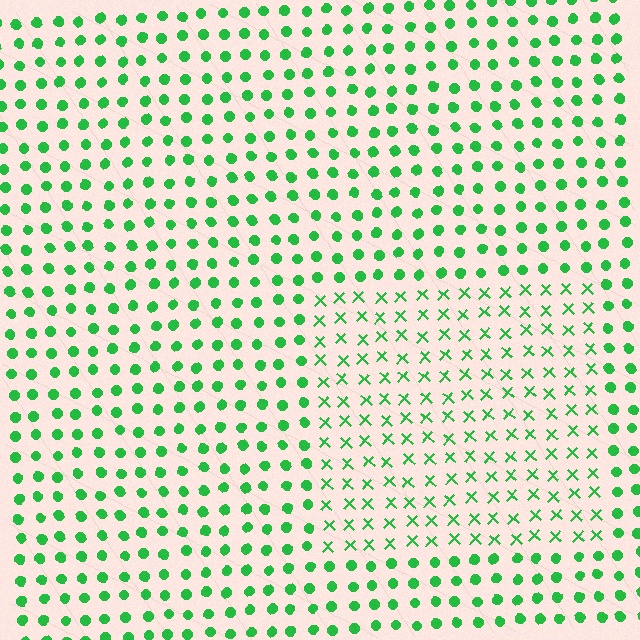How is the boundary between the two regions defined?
The boundary is defined by a change in element shape: X marks inside vs. circles outside. All elements share the same color and spacing.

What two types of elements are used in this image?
The image uses X marks inside the rectangle region and circles outside it.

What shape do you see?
I see a rectangle.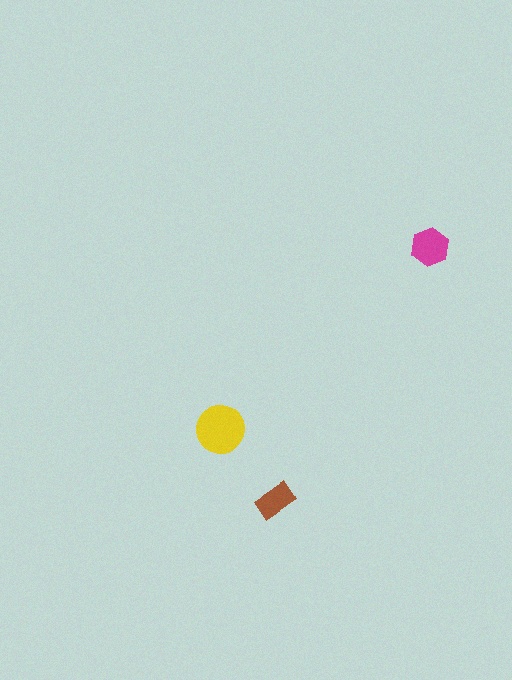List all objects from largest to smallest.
The yellow circle, the magenta hexagon, the brown rectangle.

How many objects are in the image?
There are 3 objects in the image.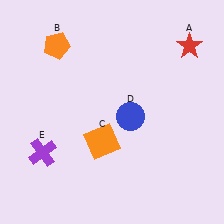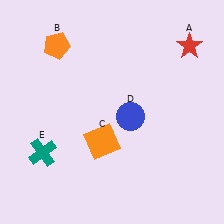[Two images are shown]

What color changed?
The cross (E) changed from purple in Image 1 to teal in Image 2.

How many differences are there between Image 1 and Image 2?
There is 1 difference between the two images.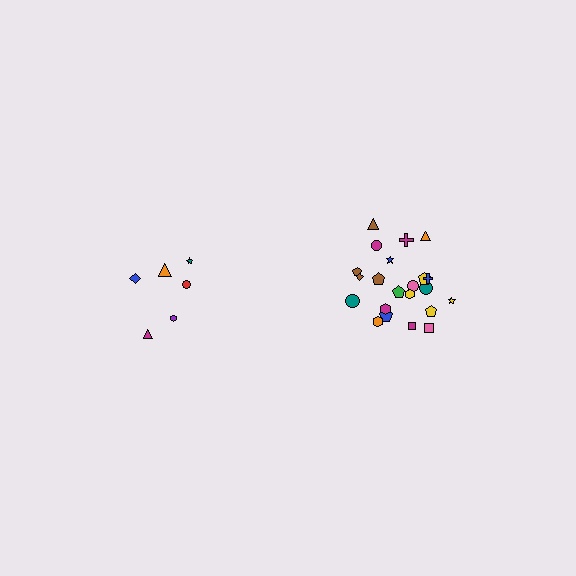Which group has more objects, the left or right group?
The right group.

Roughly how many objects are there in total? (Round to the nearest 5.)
Roughly 30 objects in total.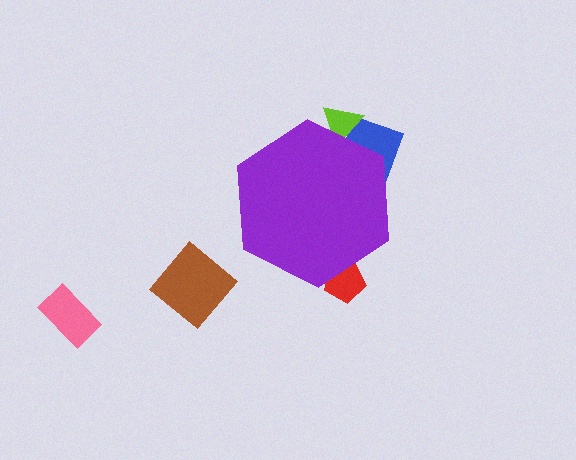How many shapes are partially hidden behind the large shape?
3 shapes are partially hidden.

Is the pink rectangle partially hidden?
No, the pink rectangle is fully visible.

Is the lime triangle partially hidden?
Yes, the lime triangle is partially hidden behind the purple hexagon.